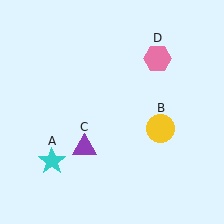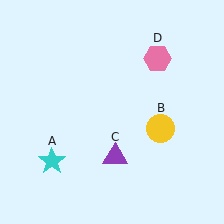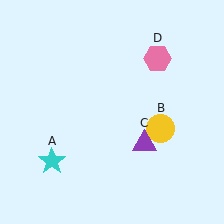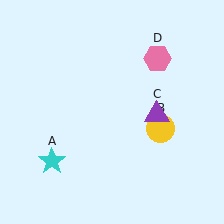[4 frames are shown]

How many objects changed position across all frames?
1 object changed position: purple triangle (object C).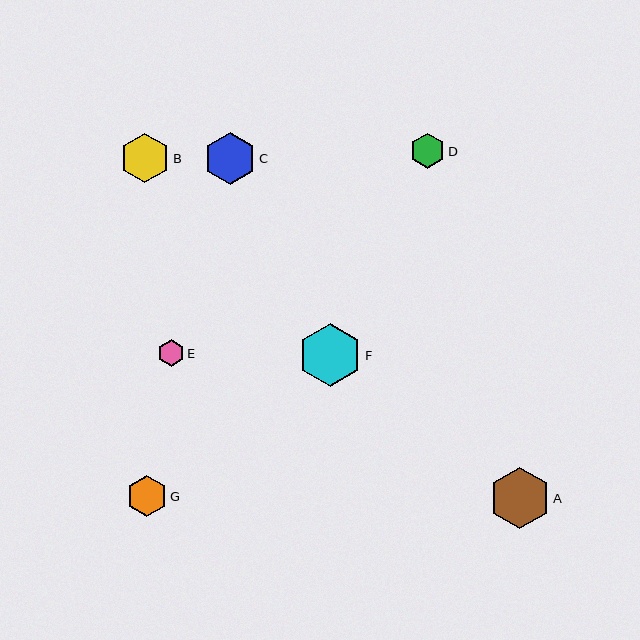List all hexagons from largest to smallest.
From largest to smallest: F, A, C, B, G, D, E.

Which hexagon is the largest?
Hexagon F is the largest with a size of approximately 63 pixels.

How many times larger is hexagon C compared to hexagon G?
Hexagon C is approximately 1.3 times the size of hexagon G.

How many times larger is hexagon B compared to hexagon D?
Hexagon B is approximately 1.4 times the size of hexagon D.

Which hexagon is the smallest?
Hexagon E is the smallest with a size of approximately 26 pixels.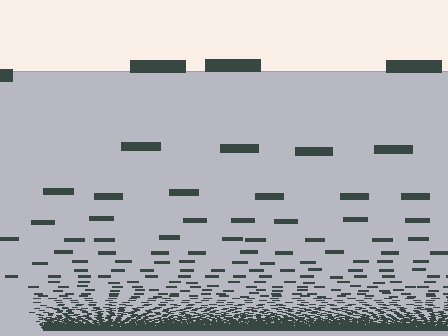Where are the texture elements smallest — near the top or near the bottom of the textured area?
Near the bottom.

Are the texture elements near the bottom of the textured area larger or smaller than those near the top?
Smaller. The gradient is inverted — elements near the bottom are smaller and denser.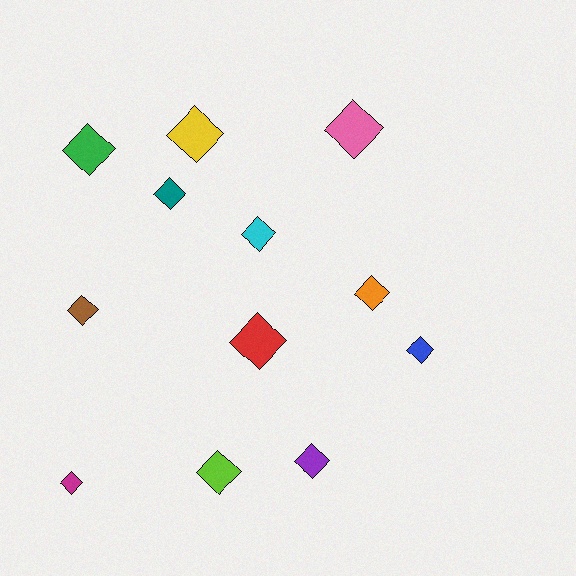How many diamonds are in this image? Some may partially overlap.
There are 12 diamonds.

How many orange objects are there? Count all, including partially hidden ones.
There is 1 orange object.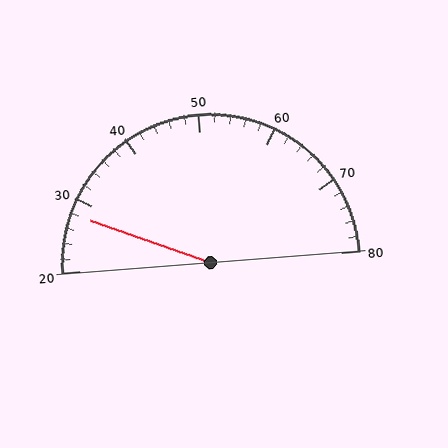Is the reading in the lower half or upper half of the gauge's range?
The reading is in the lower half of the range (20 to 80).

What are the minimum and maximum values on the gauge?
The gauge ranges from 20 to 80.